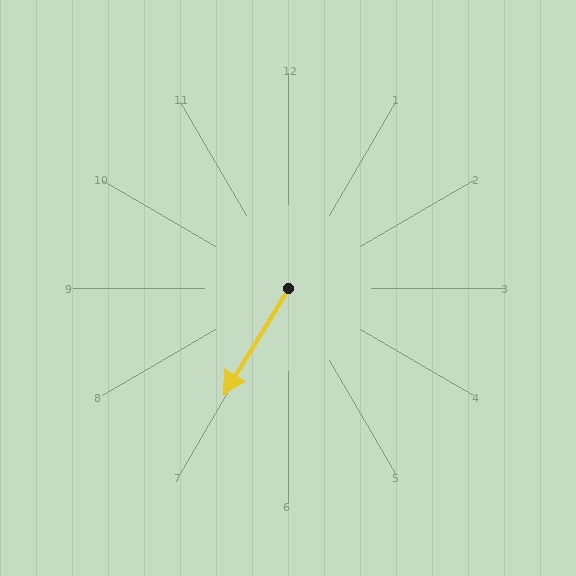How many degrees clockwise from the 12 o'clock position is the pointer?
Approximately 211 degrees.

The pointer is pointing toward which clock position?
Roughly 7 o'clock.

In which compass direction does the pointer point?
Southwest.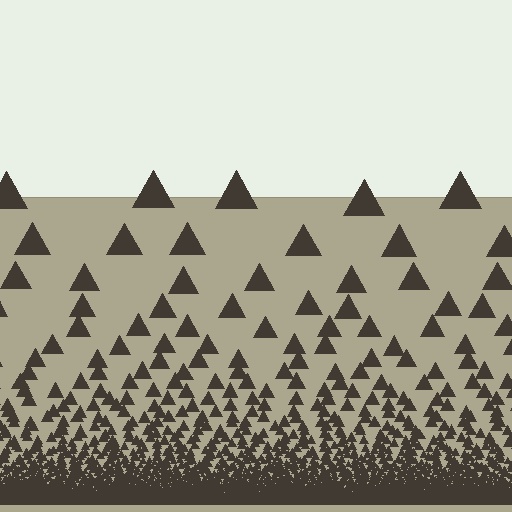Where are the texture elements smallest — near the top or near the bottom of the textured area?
Near the bottom.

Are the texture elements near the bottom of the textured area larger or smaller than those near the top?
Smaller. The gradient is inverted — elements near the bottom are smaller and denser.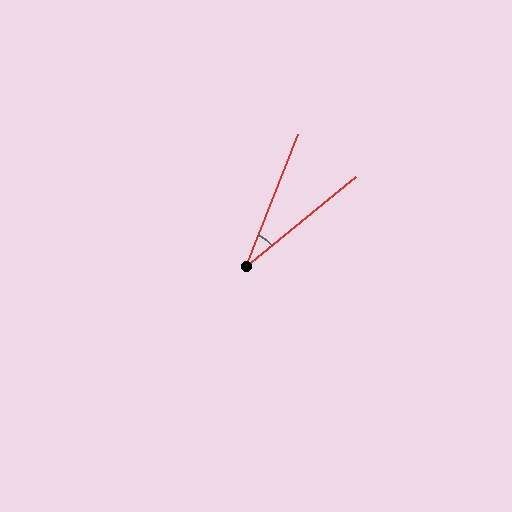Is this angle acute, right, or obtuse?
It is acute.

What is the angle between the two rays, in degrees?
Approximately 29 degrees.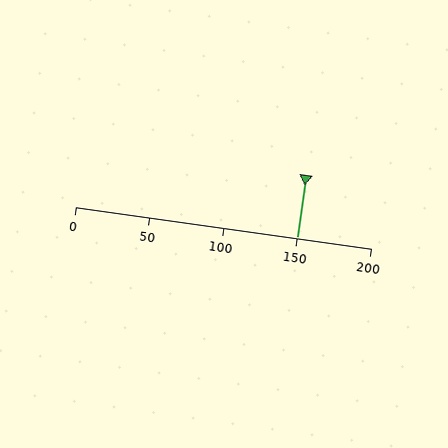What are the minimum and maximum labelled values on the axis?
The axis runs from 0 to 200.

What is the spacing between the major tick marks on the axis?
The major ticks are spaced 50 apart.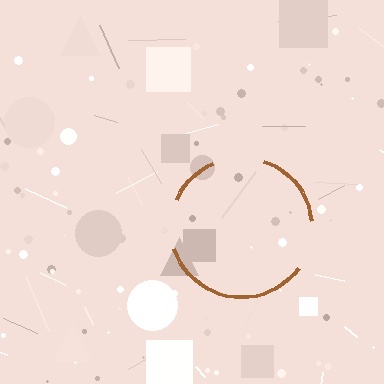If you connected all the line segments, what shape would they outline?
They would outline a circle.